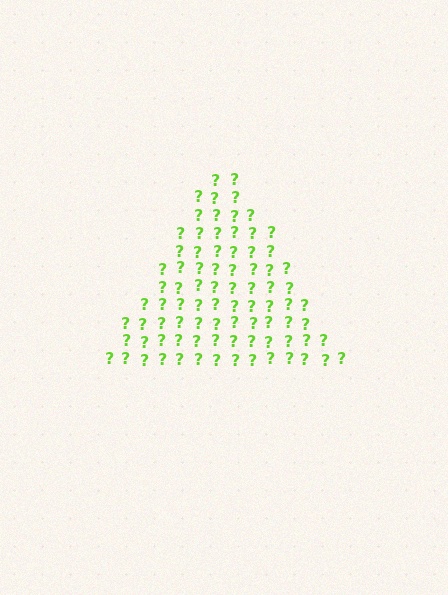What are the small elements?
The small elements are question marks.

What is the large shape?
The large shape is a triangle.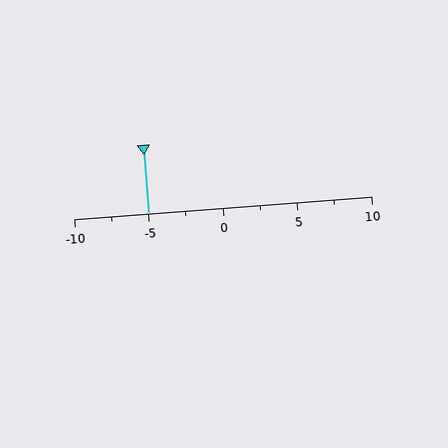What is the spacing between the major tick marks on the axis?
The major ticks are spaced 5 apart.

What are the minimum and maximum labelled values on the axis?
The axis runs from -10 to 10.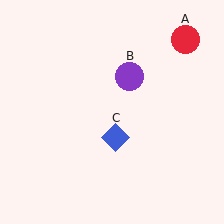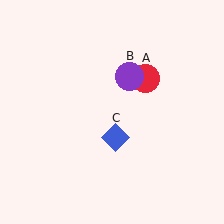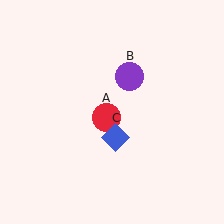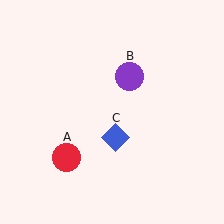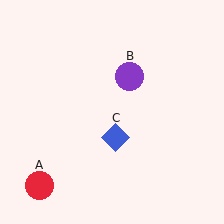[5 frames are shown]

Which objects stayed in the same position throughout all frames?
Purple circle (object B) and blue diamond (object C) remained stationary.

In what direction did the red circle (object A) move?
The red circle (object A) moved down and to the left.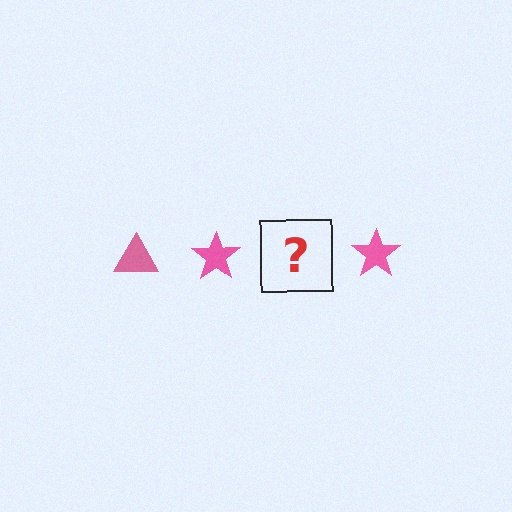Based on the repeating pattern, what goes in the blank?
The blank should be a pink triangle.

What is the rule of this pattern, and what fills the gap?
The rule is that the pattern cycles through triangle, star shapes in pink. The gap should be filled with a pink triangle.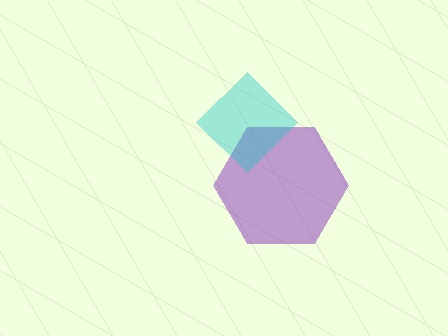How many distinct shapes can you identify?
There are 2 distinct shapes: a purple hexagon, a cyan diamond.